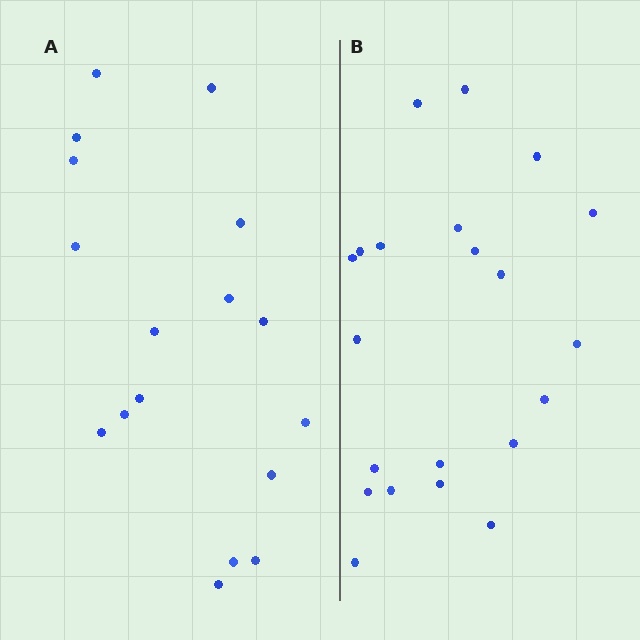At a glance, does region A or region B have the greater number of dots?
Region B (the right region) has more dots.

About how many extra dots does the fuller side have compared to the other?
Region B has about 4 more dots than region A.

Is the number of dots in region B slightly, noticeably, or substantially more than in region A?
Region B has only slightly more — the two regions are fairly close. The ratio is roughly 1.2 to 1.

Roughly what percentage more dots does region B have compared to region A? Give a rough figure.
About 25% more.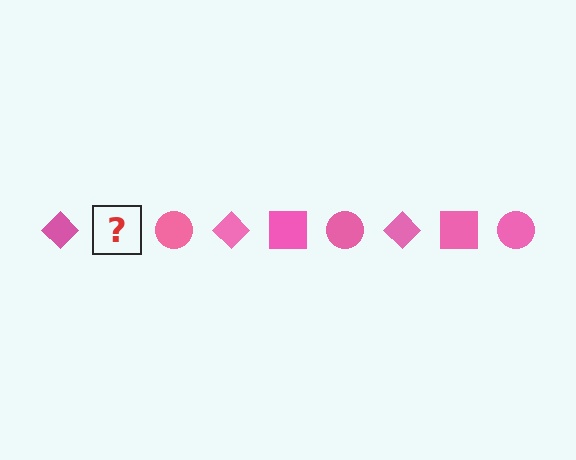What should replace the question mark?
The question mark should be replaced with a pink square.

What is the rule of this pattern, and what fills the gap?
The rule is that the pattern cycles through diamond, square, circle shapes in pink. The gap should be filled with a pink square.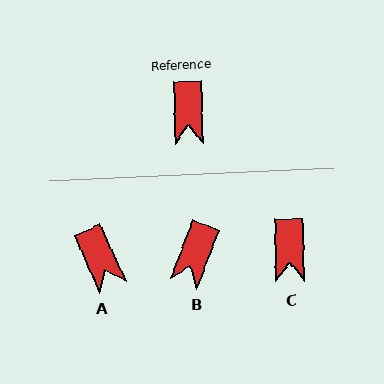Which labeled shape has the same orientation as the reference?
C.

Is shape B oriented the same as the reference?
No, it is off by about 22 degrees.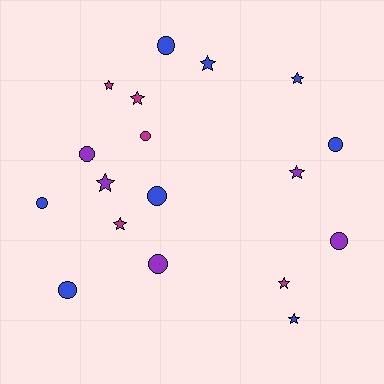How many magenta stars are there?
There are 4 magenta stars.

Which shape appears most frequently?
Circle, with 9 objects.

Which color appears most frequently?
Blue, with 8 objects.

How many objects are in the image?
There are 18 objects.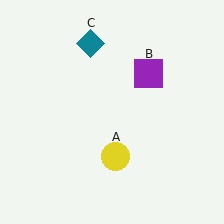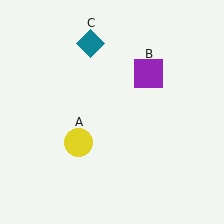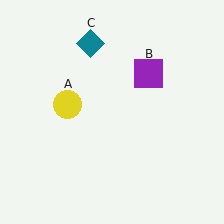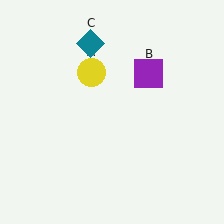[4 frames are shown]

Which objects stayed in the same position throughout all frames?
Purple square (object B) and teal diamond (object C) remained stationary.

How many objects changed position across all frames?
1 object changed position: yellow circle (object A).